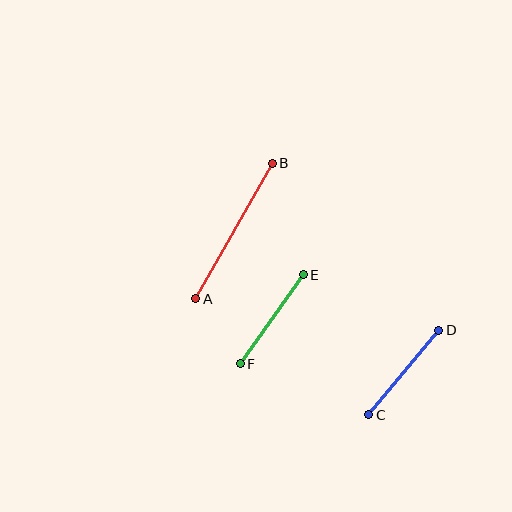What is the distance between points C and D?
The distance is approximately 109 pixels.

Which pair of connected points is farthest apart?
Points A and B are farthest apart.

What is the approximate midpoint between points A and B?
The midpoint is at approximately (234, 231) pixels.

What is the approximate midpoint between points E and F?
The midpoint is at approximately (272, 319) pixels.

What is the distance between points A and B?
The distance is approximately 155 pixels.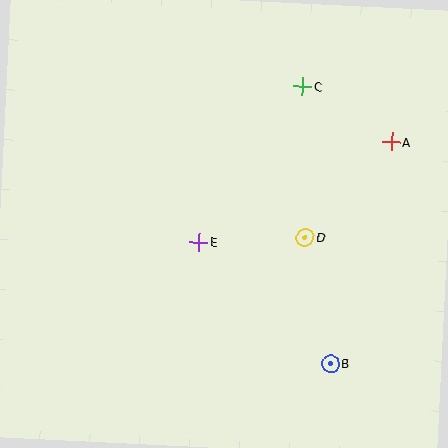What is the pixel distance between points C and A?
The distance between C and A is 104 pixels.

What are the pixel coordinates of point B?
Point B is at (331, 364).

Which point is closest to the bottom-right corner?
Point B is closest to the bottom-right corner.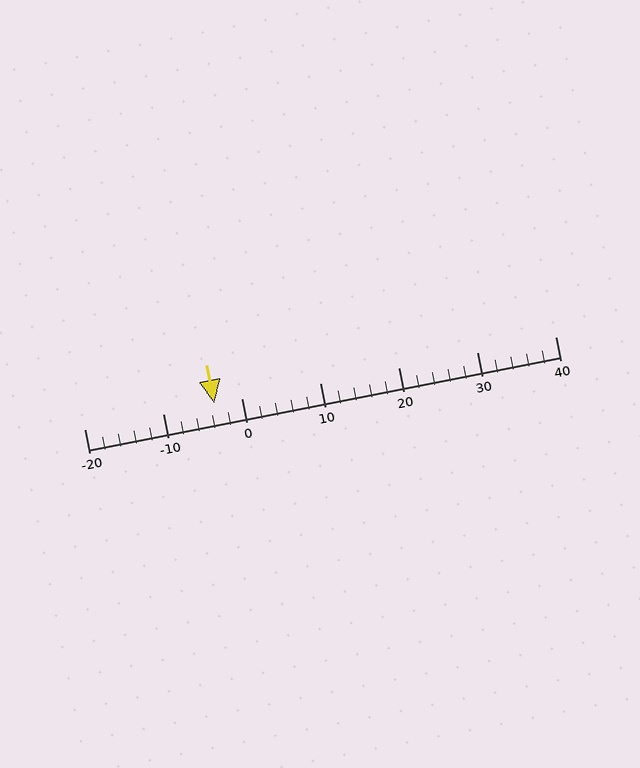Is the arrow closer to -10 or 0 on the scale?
The arrow is closer to 0.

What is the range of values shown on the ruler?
The ruler shows values from -20 to 40.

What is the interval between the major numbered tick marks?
The major tick marks are spaced 10 units apart.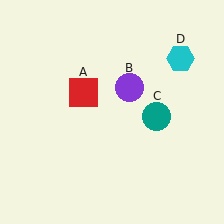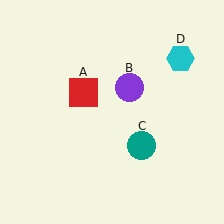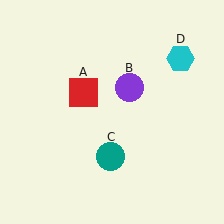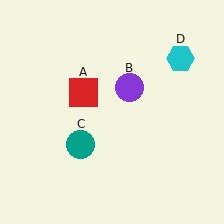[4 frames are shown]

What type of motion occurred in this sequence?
The teal circle (object C) rotated clockwise around the center of the scene.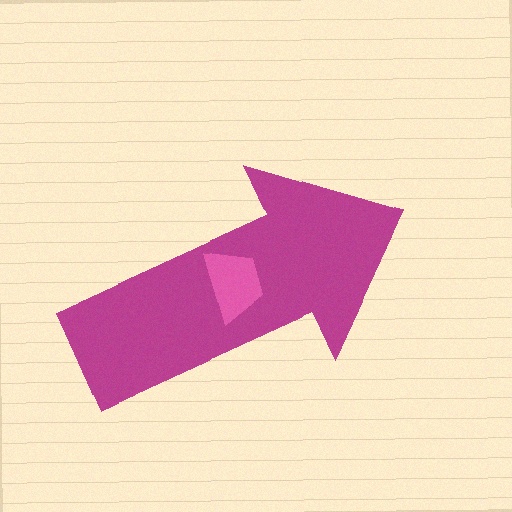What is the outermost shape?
The magenta arrow.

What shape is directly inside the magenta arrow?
The pink trapezoid.